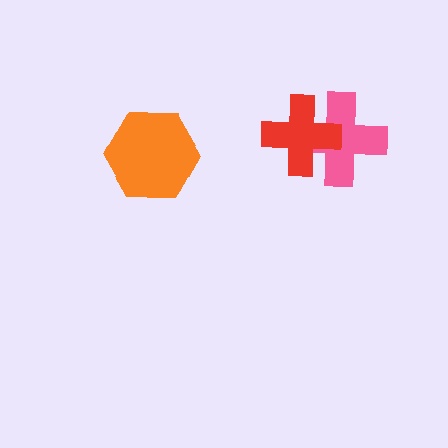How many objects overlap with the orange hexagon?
0 objects overlap with the orange hexagon.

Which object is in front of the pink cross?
The red cross is in front of the pink cross.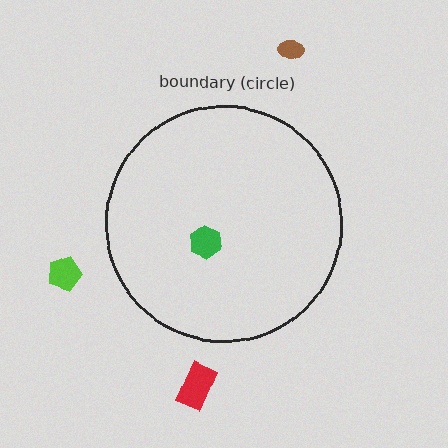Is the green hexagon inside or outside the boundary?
Inside.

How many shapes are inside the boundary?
1 inside, 3 outside.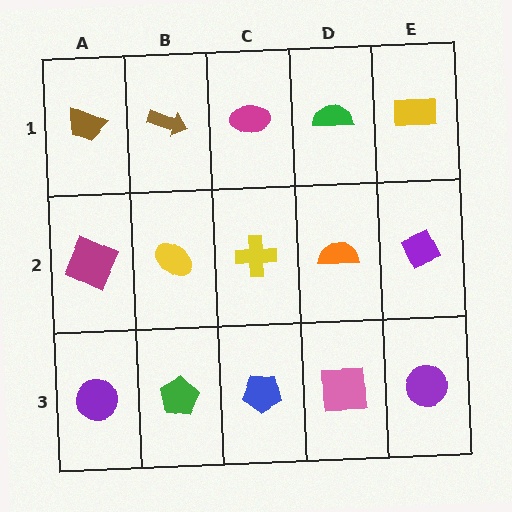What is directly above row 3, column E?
A purple diamond.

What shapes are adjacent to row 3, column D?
An orange semicircle (row 2, column D), a blue pentagon (row 3, column C), a purple circle (row 3, column E).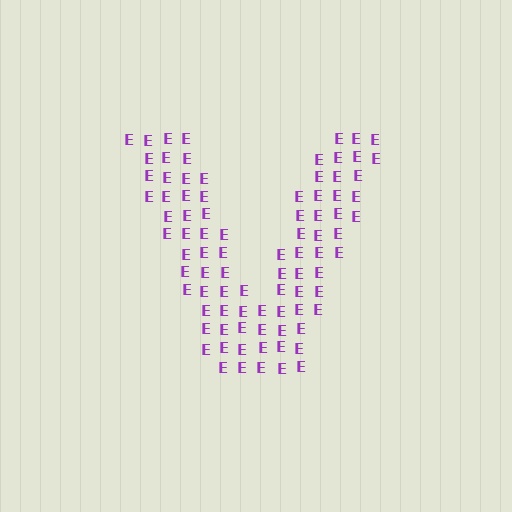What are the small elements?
The small elements are letter E's.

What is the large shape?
The large shape is the letter V.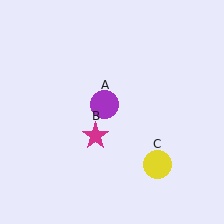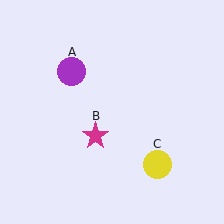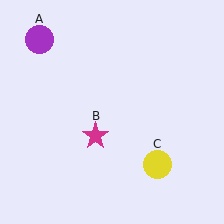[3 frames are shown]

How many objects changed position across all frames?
1 object changed position: purple circle (object A).